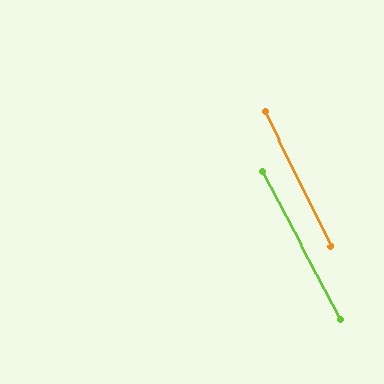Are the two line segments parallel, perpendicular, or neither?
Parallel — their directions differ by only 1.8°.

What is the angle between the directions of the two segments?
Approximately 2 degrees.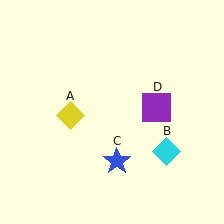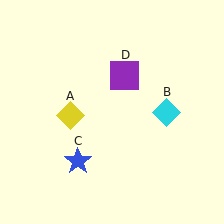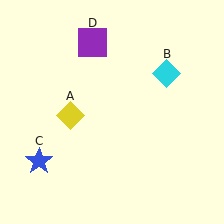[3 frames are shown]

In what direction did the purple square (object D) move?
The purple square (object D) moved up and to the left.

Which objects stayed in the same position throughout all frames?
Yellow diamond (object A) remained stationary.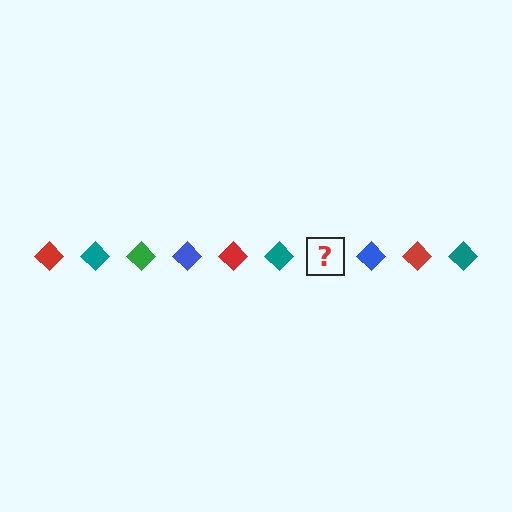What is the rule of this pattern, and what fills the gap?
The rule is that the pattern cycles through red, teal, green, blue diamonds. The gap should be filled with a green diamond.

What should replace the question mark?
The question mark should be replaced with a green diamond.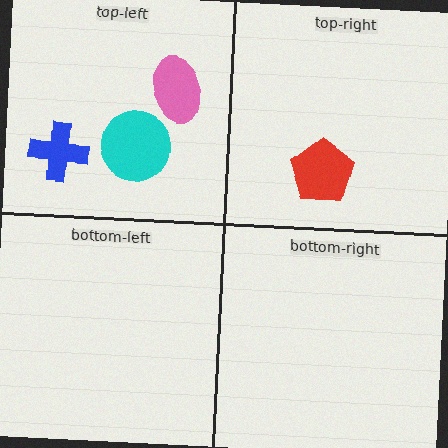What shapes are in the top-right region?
The red pentagon.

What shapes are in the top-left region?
The blue cross, the pink ellipse, the cyan circle.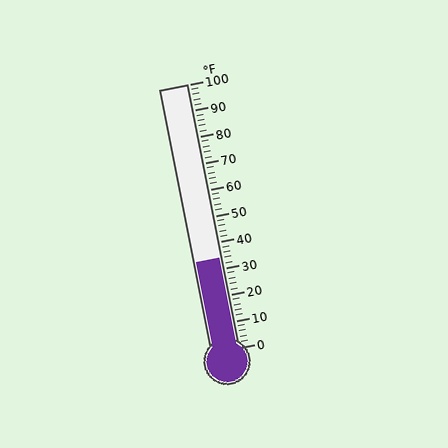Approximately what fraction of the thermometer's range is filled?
The thermometer is filled to approximately 35% of its range.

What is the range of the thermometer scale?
The thermometer scale ranges from 0°F to 100°F.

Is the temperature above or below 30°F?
The temperature is above 30°F.